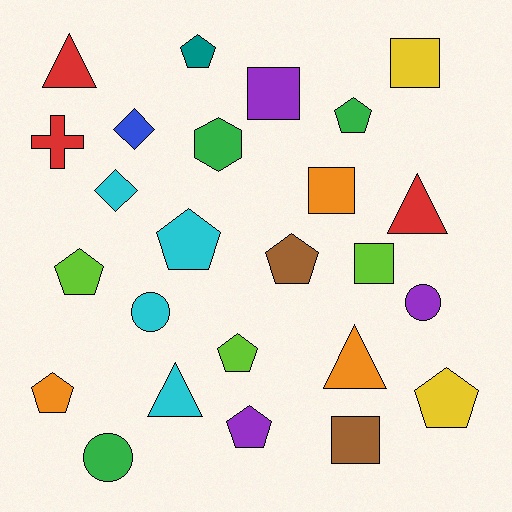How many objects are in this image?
There are 25 objects.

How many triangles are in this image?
There are 4 triangles.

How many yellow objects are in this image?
There are 2 yellow objects.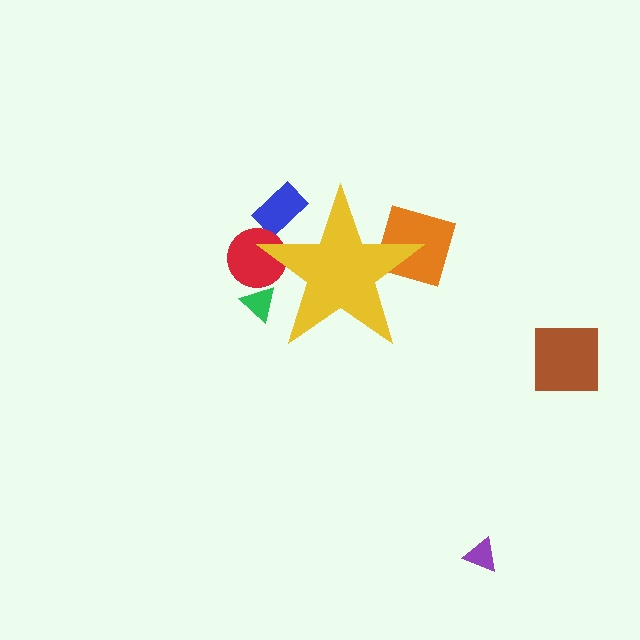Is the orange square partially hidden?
Yes, the orange square is partially hidden behind the yellow star.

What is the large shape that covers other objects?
A yellow star.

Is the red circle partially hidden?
Yes, the red circle is partially hidden behind the yellow star.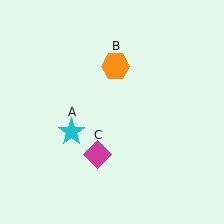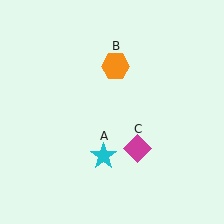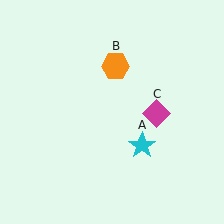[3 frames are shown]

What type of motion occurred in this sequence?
The cyan star (object A), magenta diamond (object C) rotated counterclockwise around the center of the scene.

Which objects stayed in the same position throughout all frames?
Orange hexagon (object B) remained stationary.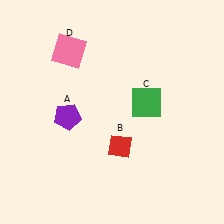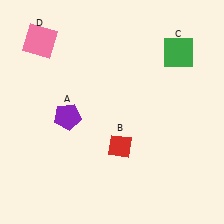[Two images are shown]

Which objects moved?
The objects that moved are: the green square (C), the pink square (D).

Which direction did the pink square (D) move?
The pink square (D) moved left.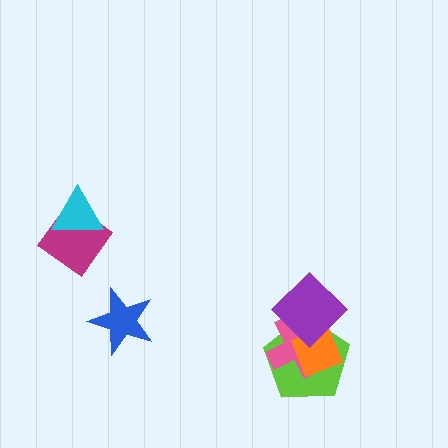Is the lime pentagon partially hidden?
Yes, it is partially covered by another shape.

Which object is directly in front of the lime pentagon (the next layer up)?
The pink cross is directly in front of the lime pentagon.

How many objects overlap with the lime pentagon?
3 objects overlap with the lime pentagon.